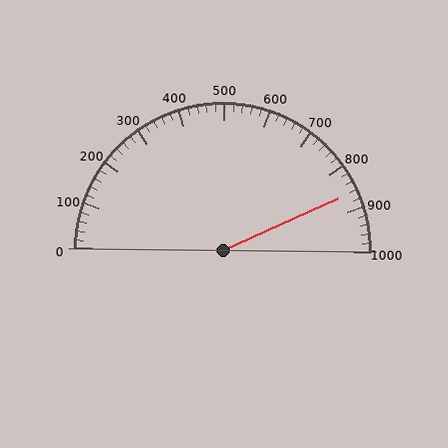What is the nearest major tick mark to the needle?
The nearest major tick mark is 900.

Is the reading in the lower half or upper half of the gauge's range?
The reading is in the upper half of the range (0 to 1000).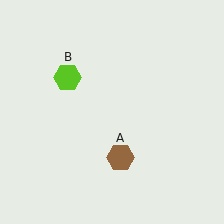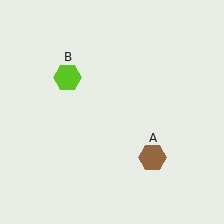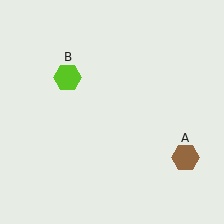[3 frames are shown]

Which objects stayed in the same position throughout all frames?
Lime hexagon (object B) remained stationary.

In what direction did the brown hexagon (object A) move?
The brown hexagon (object A) moved right.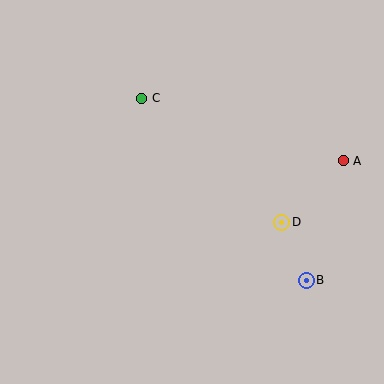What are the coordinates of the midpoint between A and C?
The midpoint between A and C is at (243, 129).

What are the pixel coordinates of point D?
Point D is at (282, 222).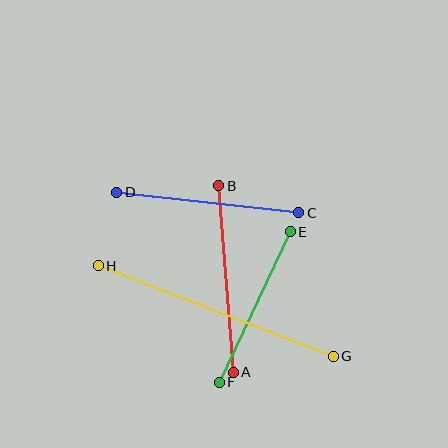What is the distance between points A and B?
The distance is approximately 187 pixels.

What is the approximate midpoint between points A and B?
The midpoint is at approximately (226, 279) pixels.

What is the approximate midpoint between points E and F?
The midpoint is at approximately (255, 307) pixels.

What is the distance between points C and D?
The distance is approximately 183 pixels.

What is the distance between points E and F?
The distance is approximately 166 pixels.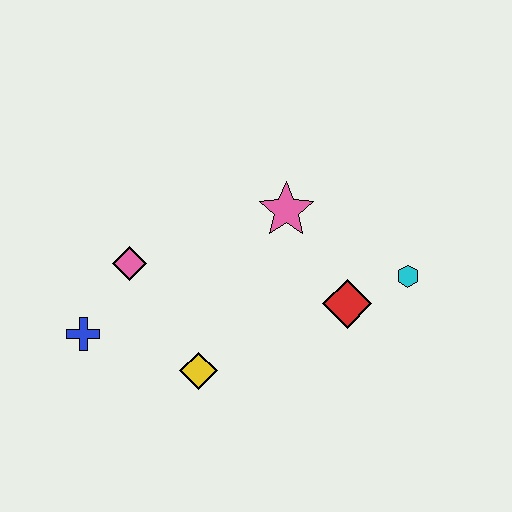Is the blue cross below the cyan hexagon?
Yes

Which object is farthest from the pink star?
The blue cross is farthest from the pink star.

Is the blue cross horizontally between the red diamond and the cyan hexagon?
No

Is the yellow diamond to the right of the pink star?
No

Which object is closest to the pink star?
The red diamond is closest to the pink star.